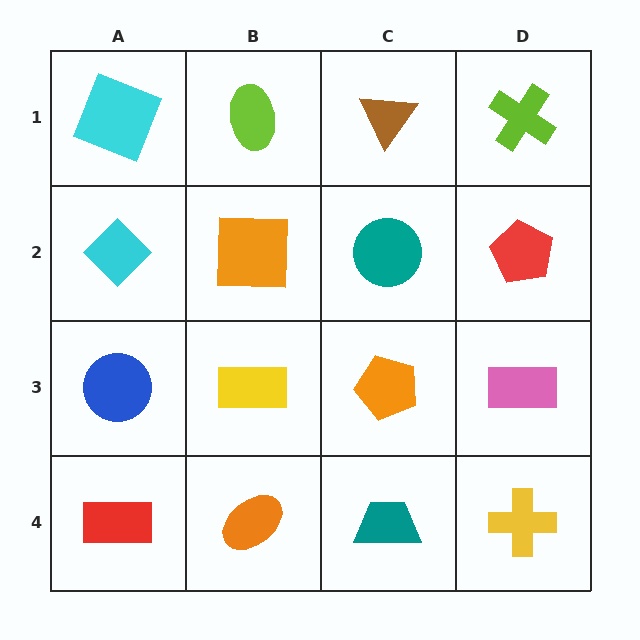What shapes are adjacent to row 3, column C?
A teal circle (row 2, column C), a teal trapezoid (row 4, column C), a yellow rectangle (row 3, column B), a pink rectangle (row 3, column D).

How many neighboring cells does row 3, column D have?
3.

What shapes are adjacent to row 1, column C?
A teal circle (row 2, column C), a lime ellipse (row 1, column B), a lime cross (row 1, column D).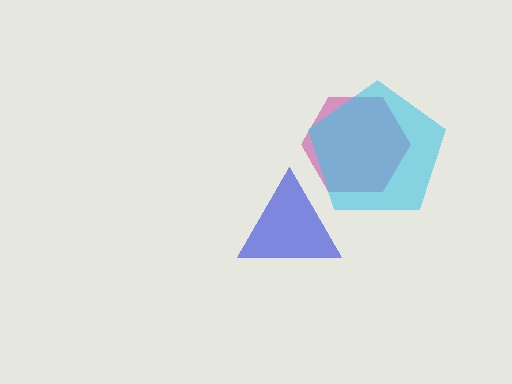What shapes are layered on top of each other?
The layered shapes are: a blue triangle, a magenta hexagon, a cyan pentagon.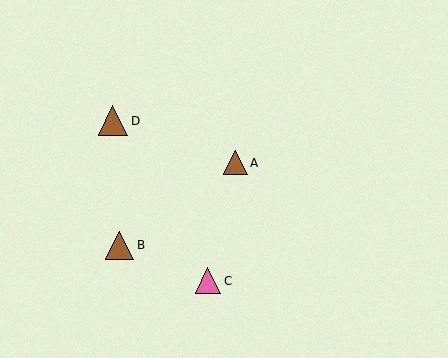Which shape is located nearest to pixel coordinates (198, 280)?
The pink triangle (labeled C) at (208, 281) is nearest to that location.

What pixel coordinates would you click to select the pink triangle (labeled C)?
Click at (208, 281) to select the pink triangle C.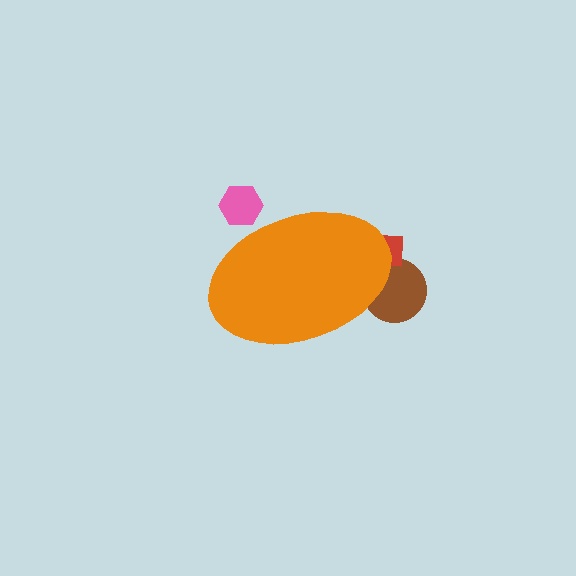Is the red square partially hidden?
Yes, the red square is partially hidden behind the orange ellipse.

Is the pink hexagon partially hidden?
Yes, the pink hexagon is partially hidden behind the orange ellipse.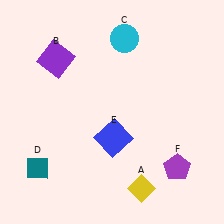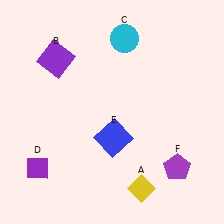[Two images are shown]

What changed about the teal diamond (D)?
In Image 1, D is teal. In Image 2, it changed to purple.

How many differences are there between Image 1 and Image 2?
There is 1 difference between the two images.